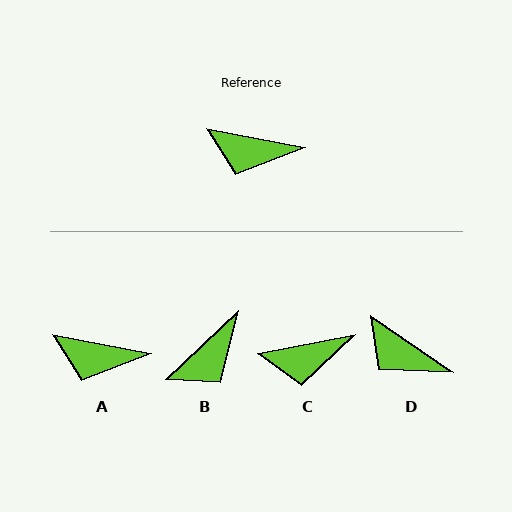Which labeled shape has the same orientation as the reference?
A.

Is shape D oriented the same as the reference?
No, it is off by about 24 degrees.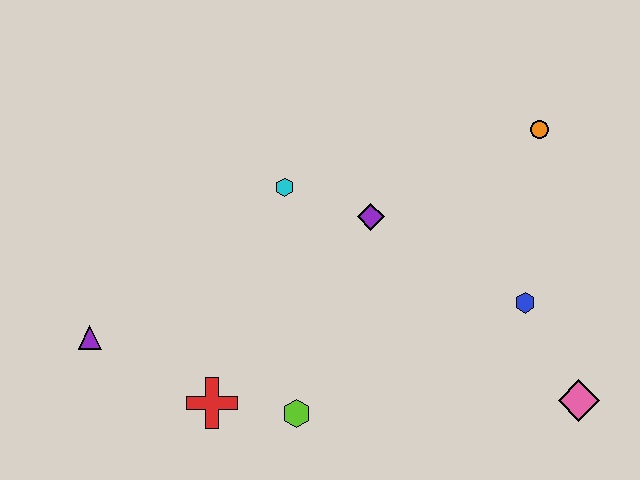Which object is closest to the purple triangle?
The red cross is closest to the purple triangle.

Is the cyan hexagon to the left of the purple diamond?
Yes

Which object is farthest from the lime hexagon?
The orange circle is farthest from the lime hexagon.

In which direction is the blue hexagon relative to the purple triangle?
The blue hexagon is to the right of the purple triangle.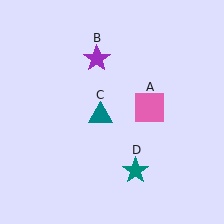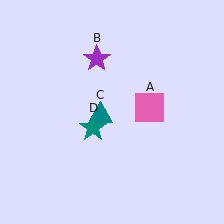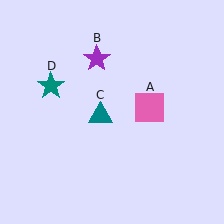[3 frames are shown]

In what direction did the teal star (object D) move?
The teal star (object D) moved up and to the left.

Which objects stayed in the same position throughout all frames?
Pink square (object A) and purple star (object B) and teal triangle (object C) remained stationary.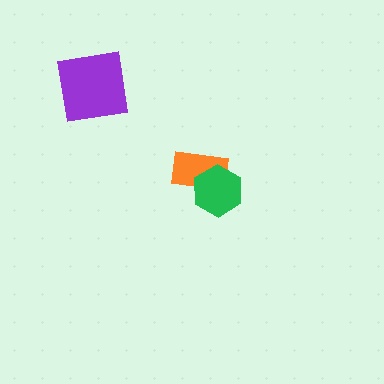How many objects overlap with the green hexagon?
1 object overlaps with the green hexagon.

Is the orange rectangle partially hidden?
Yes, it is partially covered by another shape.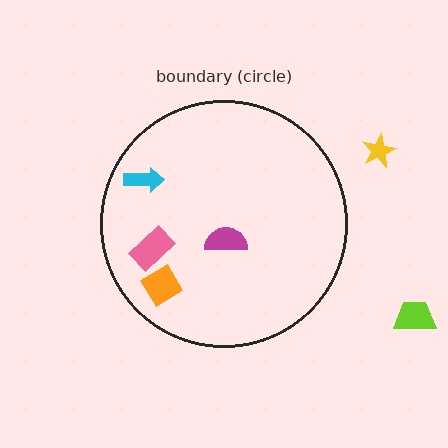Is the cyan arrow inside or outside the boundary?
Inside.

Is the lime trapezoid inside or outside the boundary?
Outside.